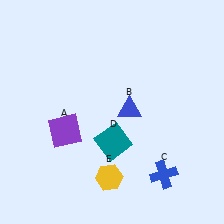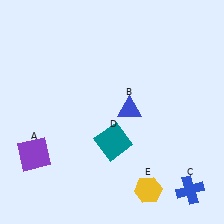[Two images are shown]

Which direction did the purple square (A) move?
The purple square (A) moved left.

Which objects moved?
The objects that moved are: the purple square (A), the blue cross (C), the yellow hexagon (E).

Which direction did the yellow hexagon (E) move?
The yellow hexagon (E) moved right.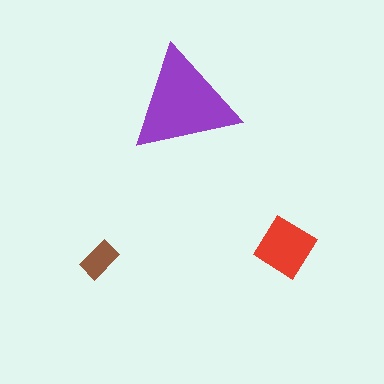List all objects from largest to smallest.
The purple triangle, the red diamond, the brown rectangle.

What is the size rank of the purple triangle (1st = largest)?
1st.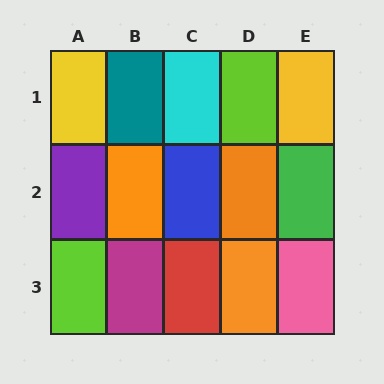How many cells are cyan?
1 cell is cyan.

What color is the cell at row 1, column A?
Yellow.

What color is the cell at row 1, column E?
Yellow.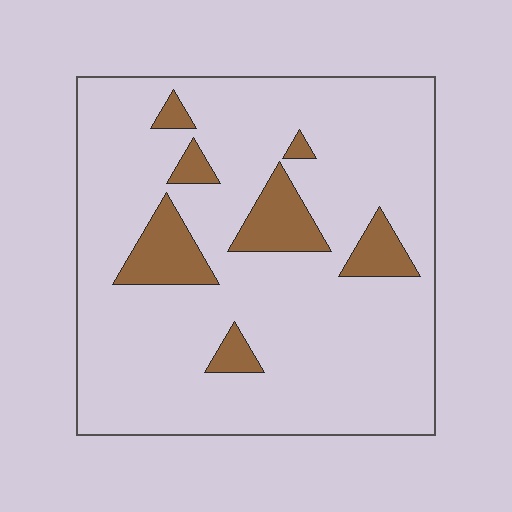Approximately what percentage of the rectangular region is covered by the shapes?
Approximately 15%.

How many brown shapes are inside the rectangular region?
7.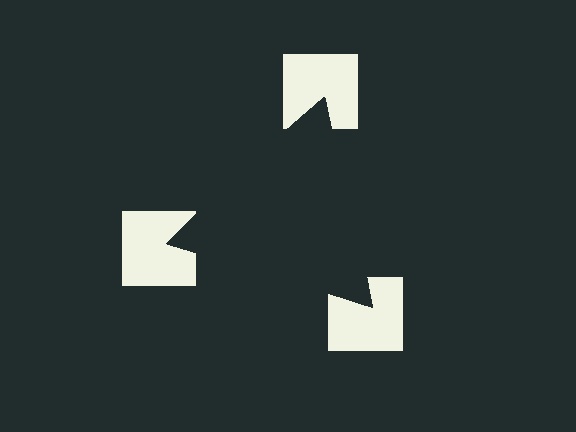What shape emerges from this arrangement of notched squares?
An illusory triangle — its edges are inferred from the aligned wedge cuts in the notched squares, not physically drawn.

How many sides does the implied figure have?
3 sides.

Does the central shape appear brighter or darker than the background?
It typically appears slightly darker than the background, even though no actual brightness change is drawn.